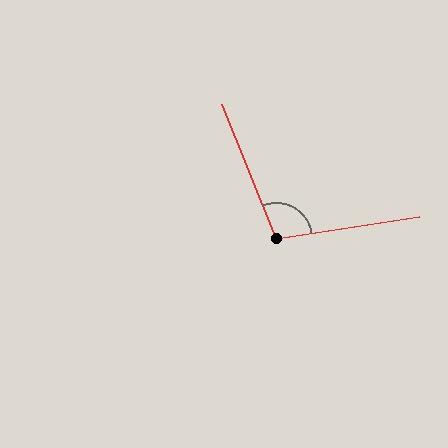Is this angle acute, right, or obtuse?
It is obtuse.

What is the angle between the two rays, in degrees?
Approximately 103 degrees.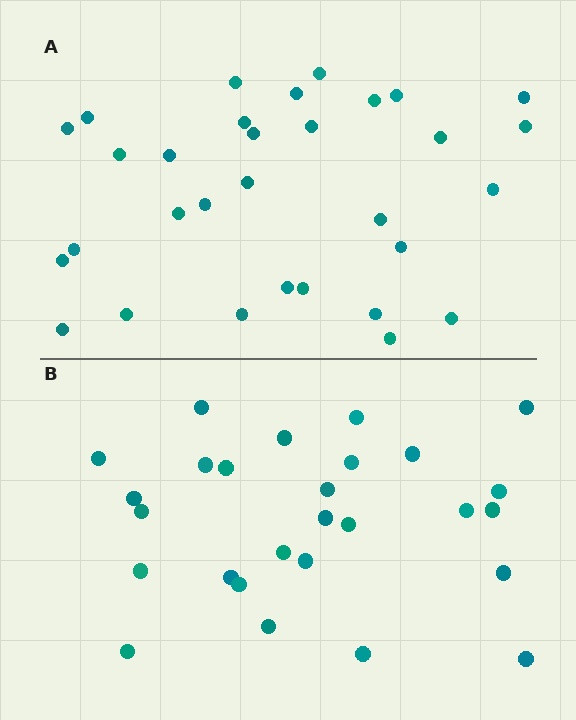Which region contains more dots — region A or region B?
Region A (the top region) has more dots.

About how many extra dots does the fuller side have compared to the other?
Region A has about 4 more dots than region B.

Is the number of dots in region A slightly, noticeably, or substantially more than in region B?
Region A has only slightly more — the two regions are fairly close. The ratio is roughly 1.1 to 1.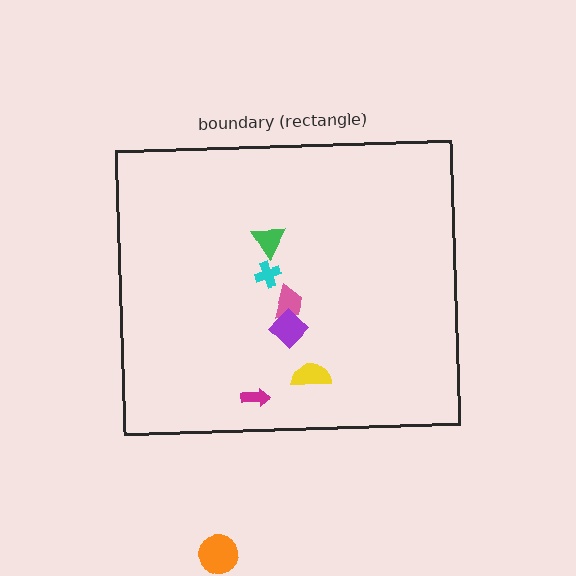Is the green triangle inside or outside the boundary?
Inside.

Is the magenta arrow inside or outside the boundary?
Inside.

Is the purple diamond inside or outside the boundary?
Inside.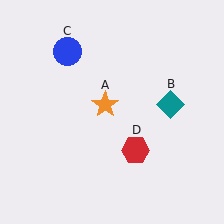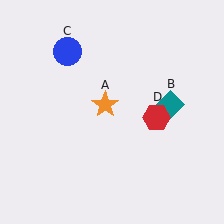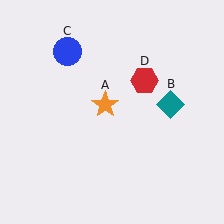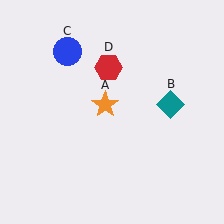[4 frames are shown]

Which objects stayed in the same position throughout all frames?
Orange star (object A) and teal diamond (object B) and blue circle (object C) remained stationary.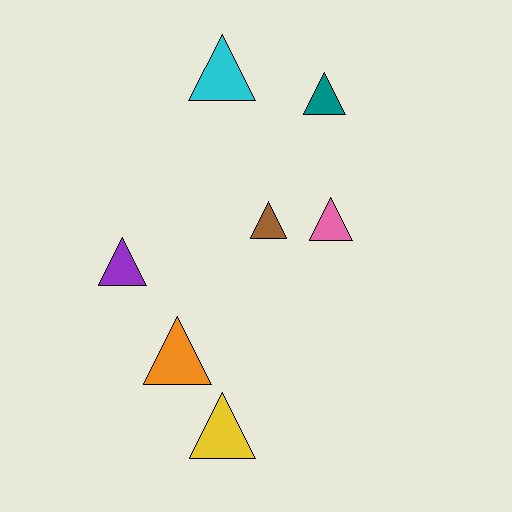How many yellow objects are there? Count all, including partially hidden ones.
There is 1 yellow object.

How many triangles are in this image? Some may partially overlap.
There are 7 triangles.